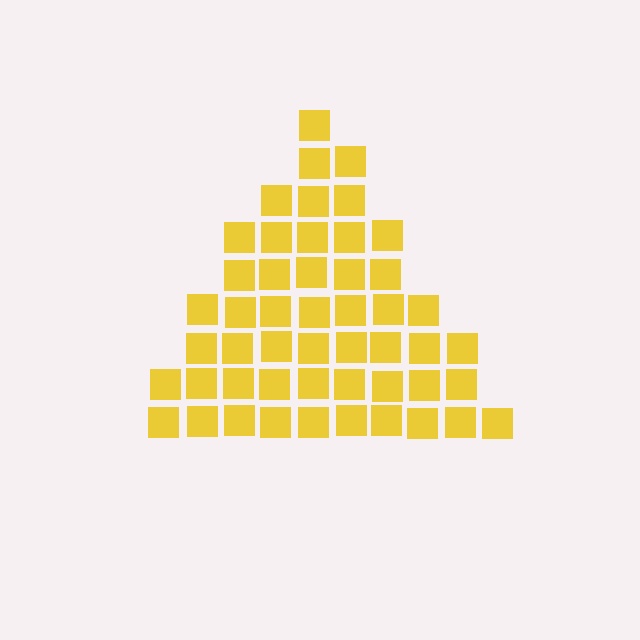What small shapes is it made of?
It is made of small squares.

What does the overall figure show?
The overall figure shows a triangle.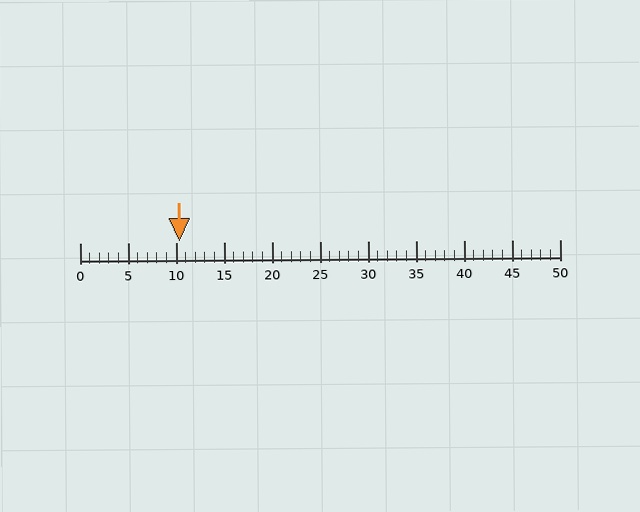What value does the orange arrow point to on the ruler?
The orange arrow points to approximately 10.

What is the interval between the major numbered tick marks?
The major tick marks are spaced 5 units apart.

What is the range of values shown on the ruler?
The ruler shows values from 0 to 50.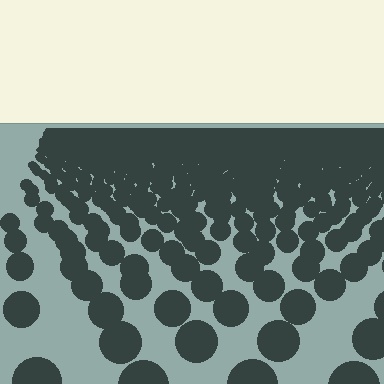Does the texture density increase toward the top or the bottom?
Density increases toward the top.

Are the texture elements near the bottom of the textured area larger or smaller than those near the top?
Larger. Near the bottom, elements are closer to the viewer and appear at a bigger on-screen size.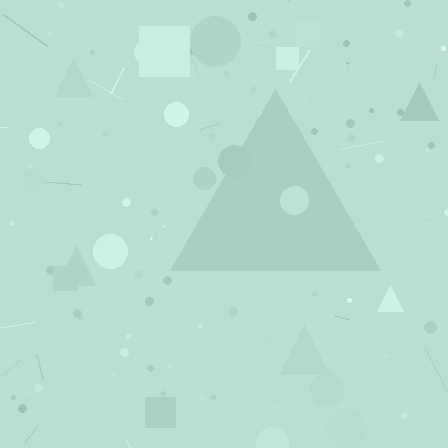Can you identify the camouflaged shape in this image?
The camouflaged shape is a triangle.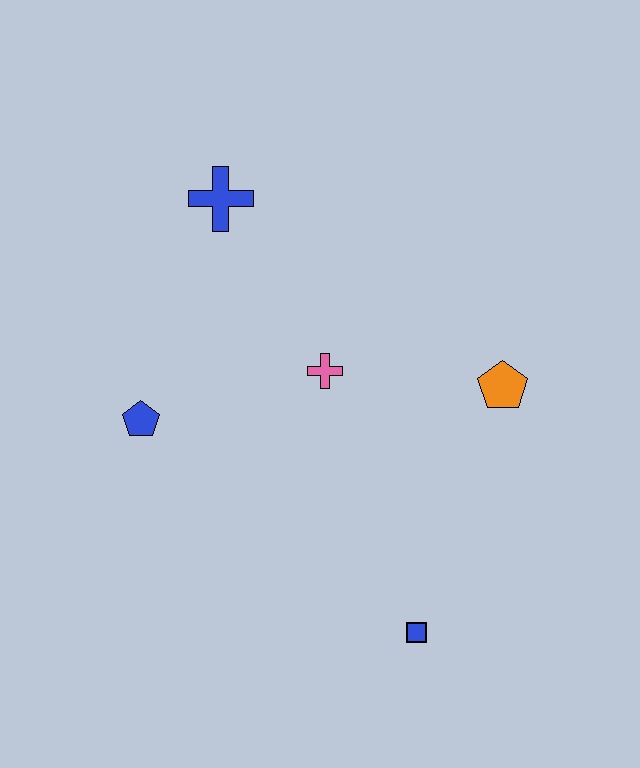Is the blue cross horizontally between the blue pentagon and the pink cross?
Yes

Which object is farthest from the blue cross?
The blue square is farthest from the blue cross.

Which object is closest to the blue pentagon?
The pink cross is closest to the blue pentagon.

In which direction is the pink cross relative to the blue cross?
The pink cross is below the blue cross.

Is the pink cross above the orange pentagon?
Yes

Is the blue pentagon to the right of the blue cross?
No